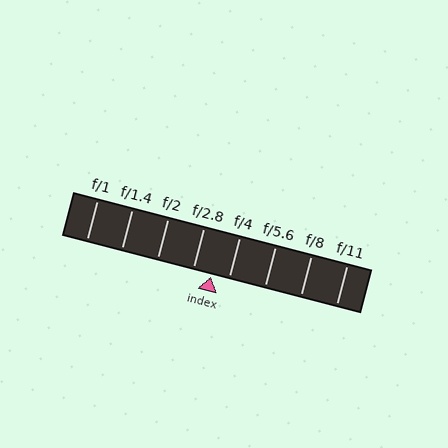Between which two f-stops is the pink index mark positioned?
The index mark is between f/2.8 and f/4.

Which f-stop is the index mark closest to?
The index mark is closest to f/4.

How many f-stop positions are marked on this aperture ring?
There are 8 f-stop positions marked.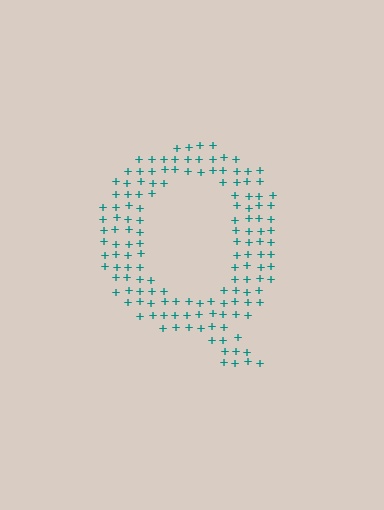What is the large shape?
The large shape is the letter Q.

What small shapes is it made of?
It is made of small plus signs.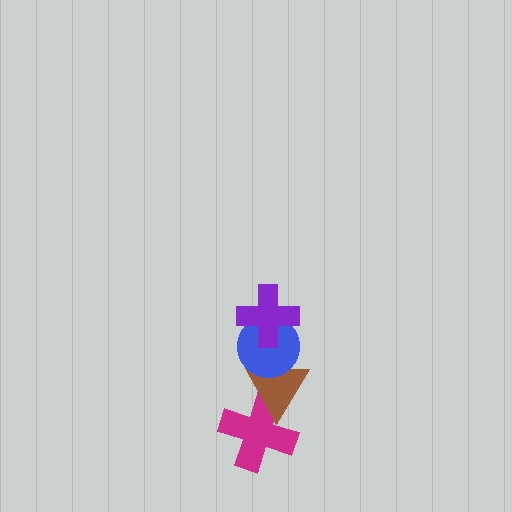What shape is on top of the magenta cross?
The brown triangle is on top of the magenta cross.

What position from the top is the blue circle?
The blue circle is 2nd from the top.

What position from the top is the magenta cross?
The magenta cross is 4th from the top.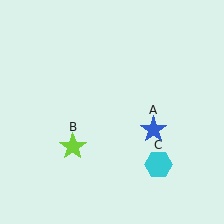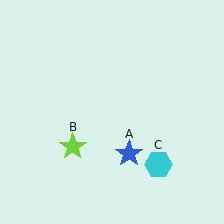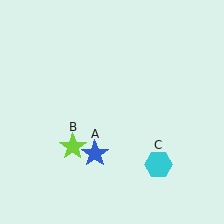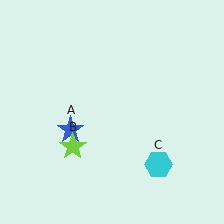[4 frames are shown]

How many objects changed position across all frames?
1 object changed position: blue star (object A).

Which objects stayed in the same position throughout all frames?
Lime star (object B) and cyan hexagon (object C) remained stationary.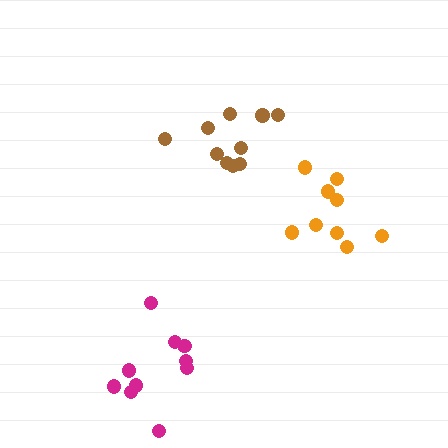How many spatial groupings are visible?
There are 3 spatial groupings.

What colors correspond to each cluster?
The clusters are colored: magenta, brown, orange.